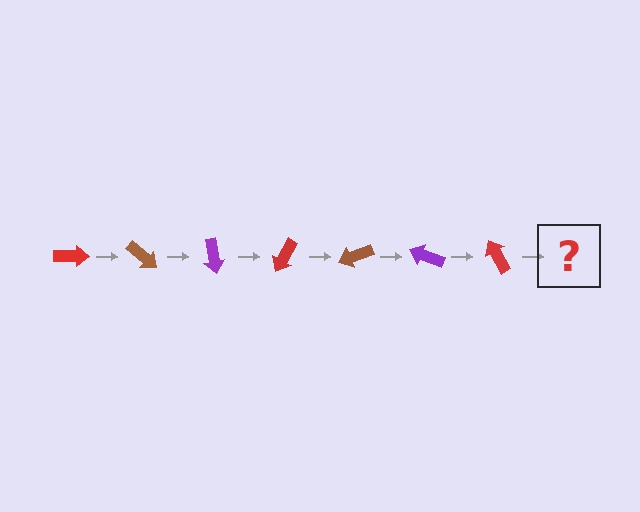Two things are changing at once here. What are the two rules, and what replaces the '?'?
The two rules are that it rotates 40 degrees each step and the color cycles through red, brown, and purple. The '?' should be a brown arrow, rotated 280 degrees from the start.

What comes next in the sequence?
The next element should be a brown arrow, rotated 280 degrees from the start.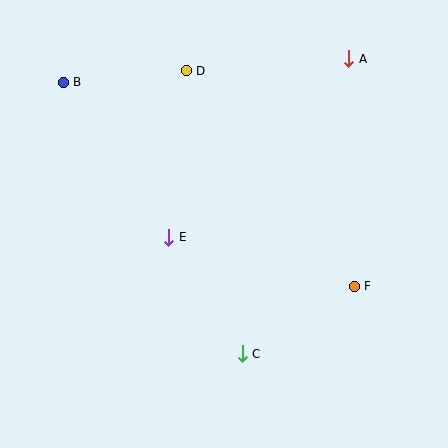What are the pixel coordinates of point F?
Point F is at (354, 286).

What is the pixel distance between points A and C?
The distance between A and C is 314 pixels.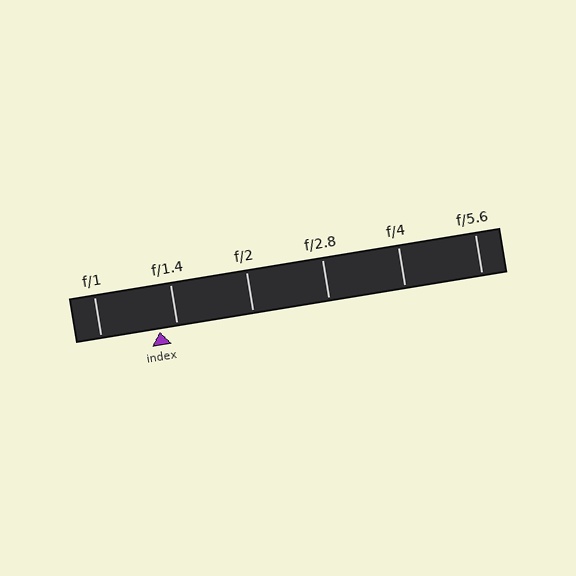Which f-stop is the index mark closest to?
The index mark is closest to f/1.4.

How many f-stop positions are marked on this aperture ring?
There are 6 f-stop positions marked.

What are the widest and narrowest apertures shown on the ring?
The widest aperture shown is f/1 and the narrowest is f/5.6.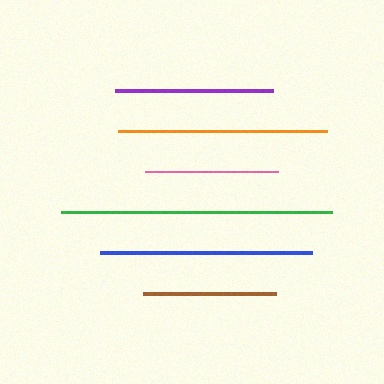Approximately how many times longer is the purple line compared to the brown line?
The purple line is approximately 1.2 times the length of the brown line.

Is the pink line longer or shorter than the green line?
The green line is longer than the pink line.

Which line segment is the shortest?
The pink line is the shortest at approximately 133 pixels.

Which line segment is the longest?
The green line is the longest at approximately 271 pixels.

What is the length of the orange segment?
The orange segment is approximately 209 pixels long.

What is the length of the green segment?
The green segment is approximately 271 pixels long.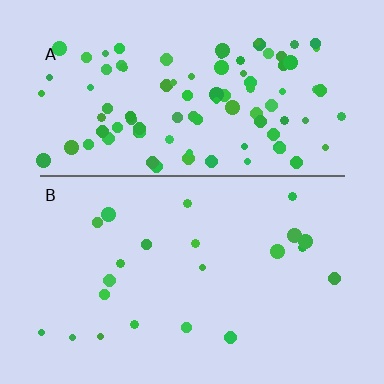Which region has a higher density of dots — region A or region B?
A (the top).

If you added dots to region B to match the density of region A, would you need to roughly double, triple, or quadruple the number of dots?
Approximately quadruple.